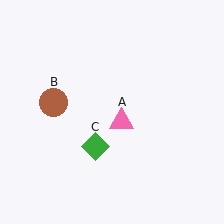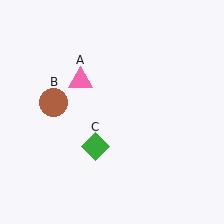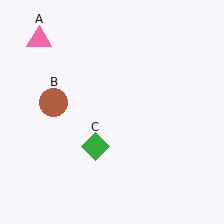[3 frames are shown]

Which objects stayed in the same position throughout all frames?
Brown circle (object B) and green diamond (object C) remained stationary.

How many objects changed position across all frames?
1 object changed position: pink triangle (object A).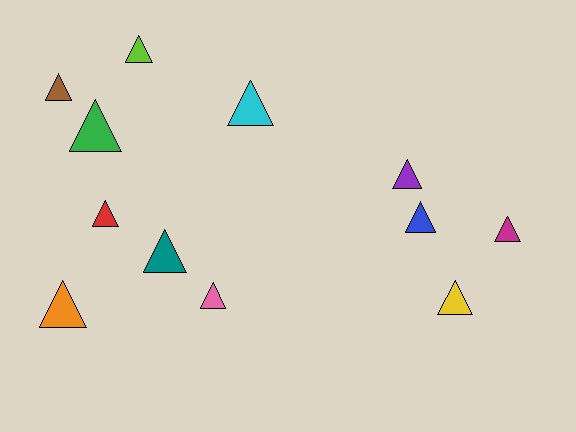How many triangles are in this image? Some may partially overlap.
There are 12 triangles.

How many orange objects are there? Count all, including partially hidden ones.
There is 1 orange object.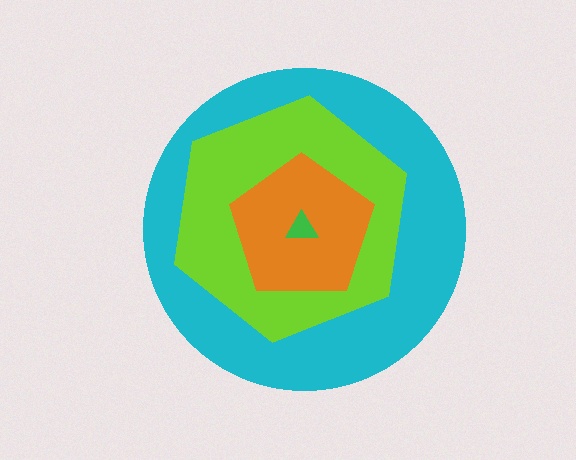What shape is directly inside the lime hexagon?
The orange pentagon.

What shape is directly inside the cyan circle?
The lime hexagon.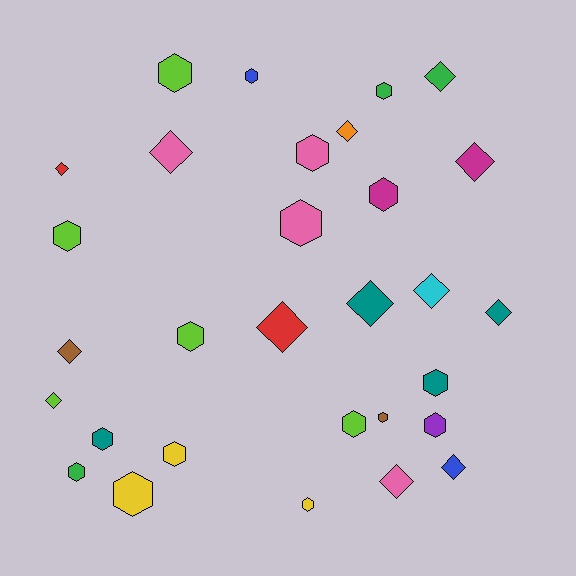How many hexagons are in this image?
There are 17 hexagons.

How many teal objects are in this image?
There are 4 teal objects.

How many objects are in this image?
There are 30 objects.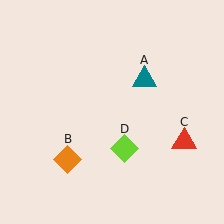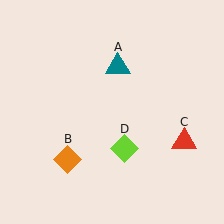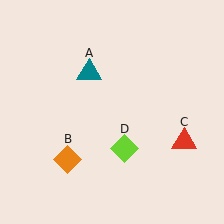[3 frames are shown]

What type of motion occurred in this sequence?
The teal triangle (object A) rotated counterclockwise around the center of the scene.